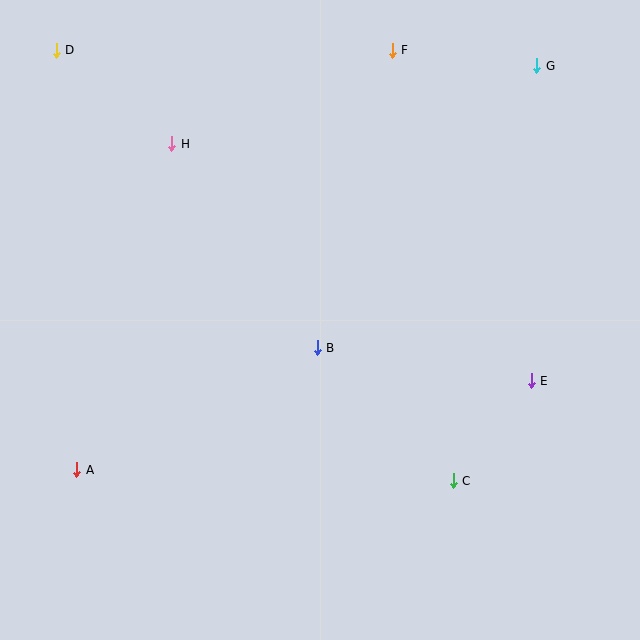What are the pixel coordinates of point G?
Point G is at (537, 66).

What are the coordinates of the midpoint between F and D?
The midpoint between F and D is at (224, 50).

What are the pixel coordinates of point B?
Point B is at (317, 348).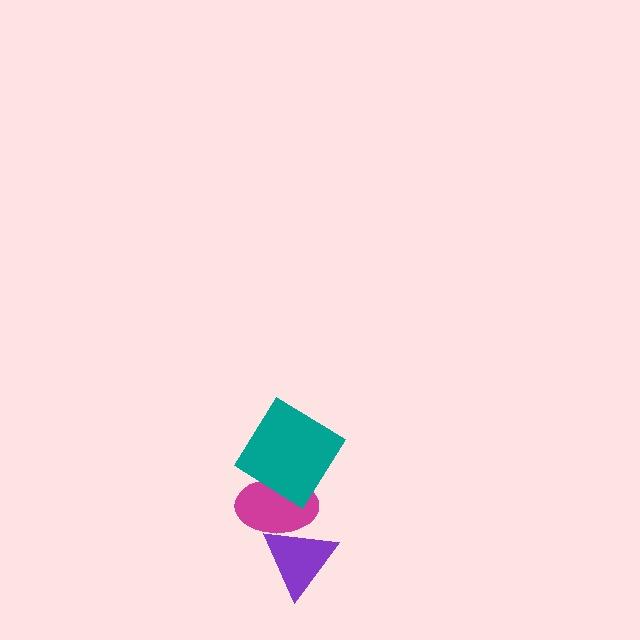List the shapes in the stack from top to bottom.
From top to bottom: the teal diamond, the magenta ellipse, the purple triangle.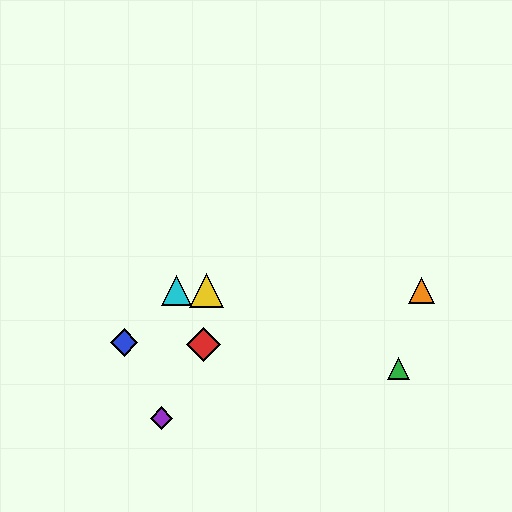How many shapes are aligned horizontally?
3 shapes (the yellow triangle, the orange triangle, the cyan triangle) are aligned horizontally.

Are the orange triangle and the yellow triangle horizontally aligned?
Yes, both are at y≈290.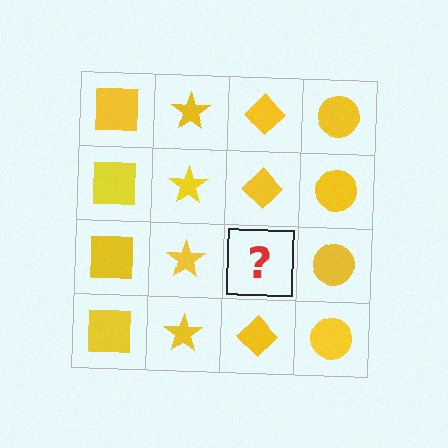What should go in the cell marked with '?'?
The missing cell should contain a yellow diamond.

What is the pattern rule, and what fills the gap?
The rule is that each column has a consistent shape. The gap should be filled with a yellow diamond.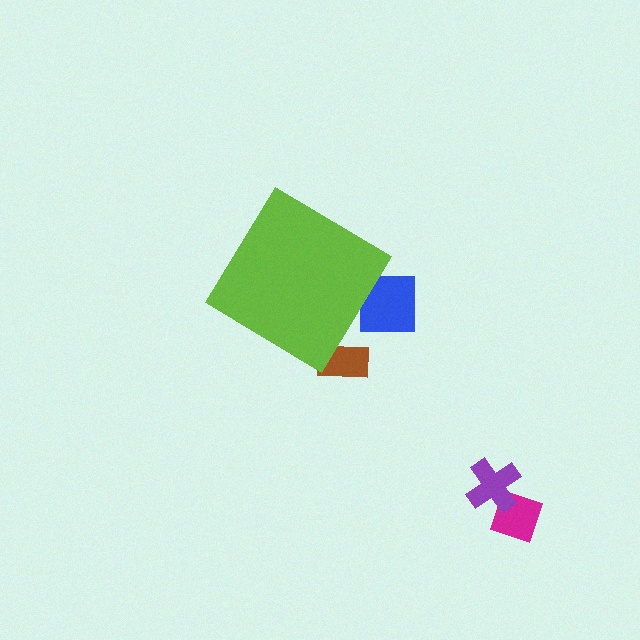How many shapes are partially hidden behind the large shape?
2 shapes are partially hidden.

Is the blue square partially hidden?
Yes, the blue square is partially hidden behind the lime diamond.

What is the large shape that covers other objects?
A lime diamond.